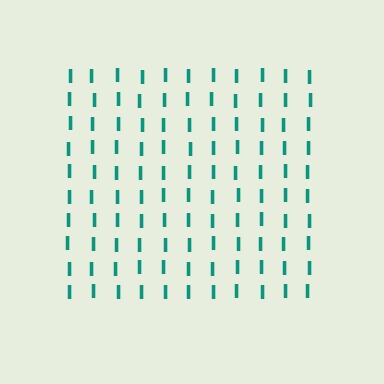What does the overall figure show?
The overall figure shows a square.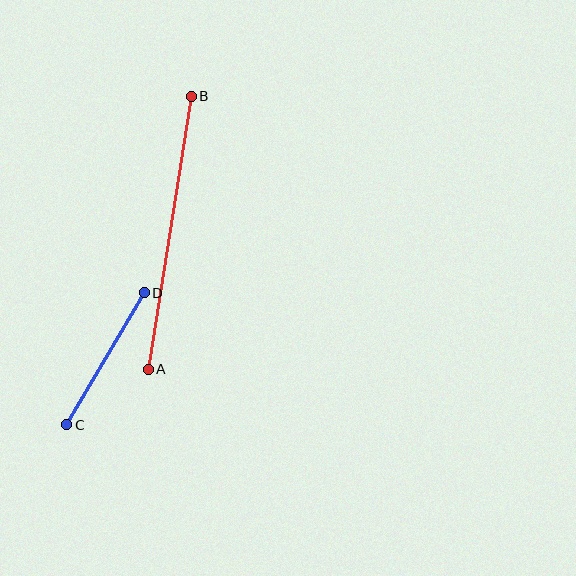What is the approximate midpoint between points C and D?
The midpoint is at approximately (106, 359) pixels.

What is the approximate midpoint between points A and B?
The midpoint is at approximately (170, 233) pixels.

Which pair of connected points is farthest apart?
Points A and B are farthest apart.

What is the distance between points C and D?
The distance is approximately 153 pixels.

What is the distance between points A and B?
The distance is approximately 276 pixels.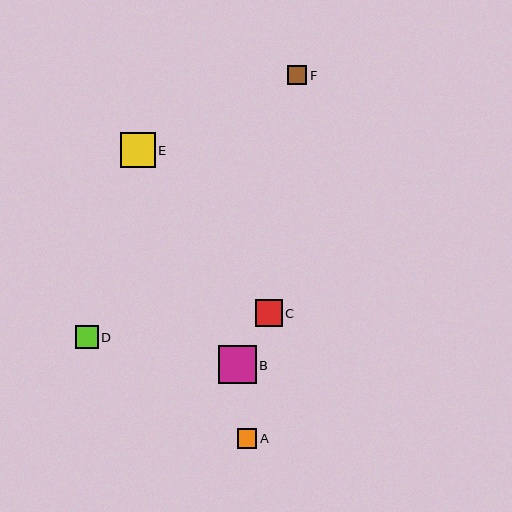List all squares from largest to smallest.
From largest to smallest: B, E, C, D, A, F.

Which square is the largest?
Square B is the largest with a size of approximately 38 pixels.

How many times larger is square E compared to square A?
Square E is approximately 1.8 times the size of square A.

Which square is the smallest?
Square F is the smallest with a size of approximately 19 pixels.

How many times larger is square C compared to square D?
Square C is approximately 1.2 times the size of square D.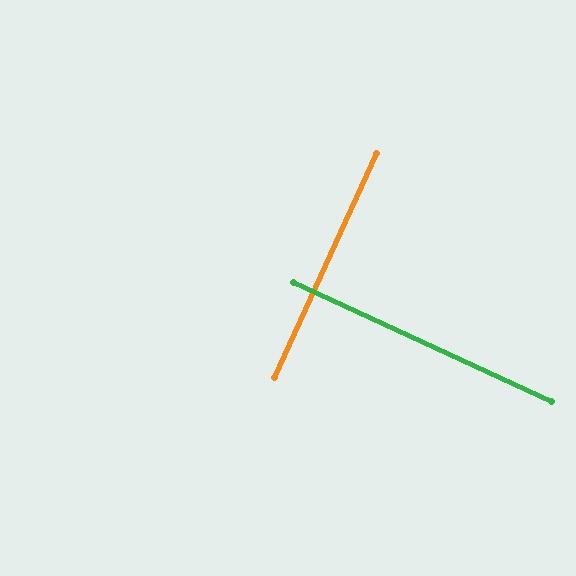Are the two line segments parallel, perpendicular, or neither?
Perpendicular — they meet at approximately 90°.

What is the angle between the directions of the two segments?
Approximately 90 degrees.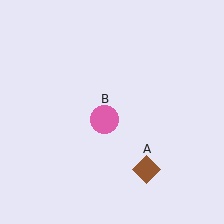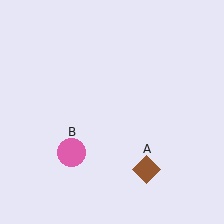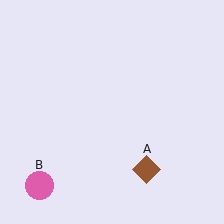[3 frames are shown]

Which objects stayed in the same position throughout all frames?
Brown diamond (object A) remained stationary.